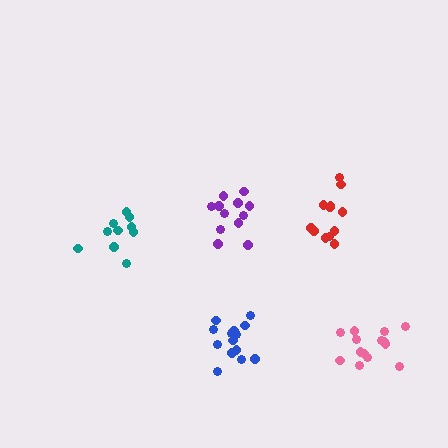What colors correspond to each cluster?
The clusters are colored: teal, blue, red, purple, pink.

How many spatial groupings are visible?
There are 5 spatial groupings.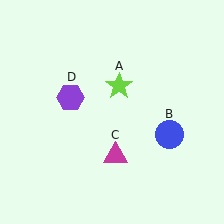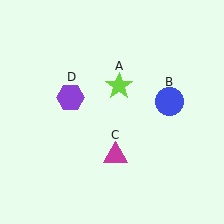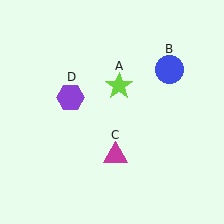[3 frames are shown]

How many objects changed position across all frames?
1 object changed position: blue circle (object B).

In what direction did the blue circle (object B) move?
The blue circle (object B) moved up.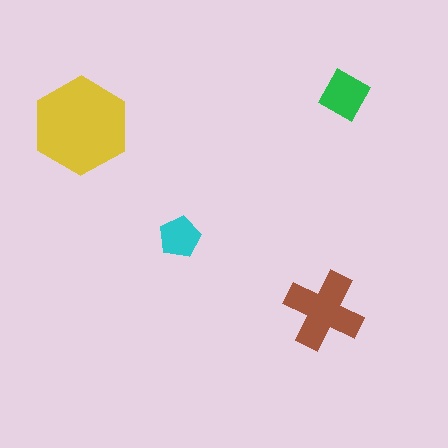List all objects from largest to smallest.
The yellow hexagon, the brown cross, the green diamond, the cyan pentagon.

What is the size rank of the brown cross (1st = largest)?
2nd.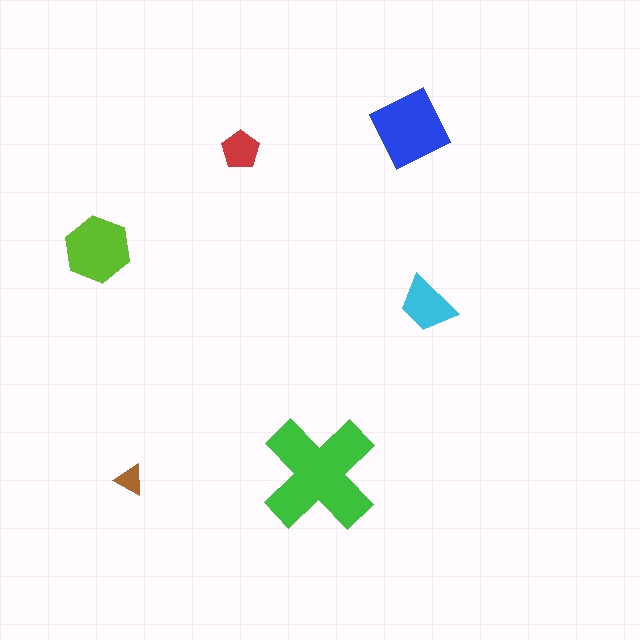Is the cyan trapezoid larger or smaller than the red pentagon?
Larger.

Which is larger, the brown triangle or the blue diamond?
The blue diamond.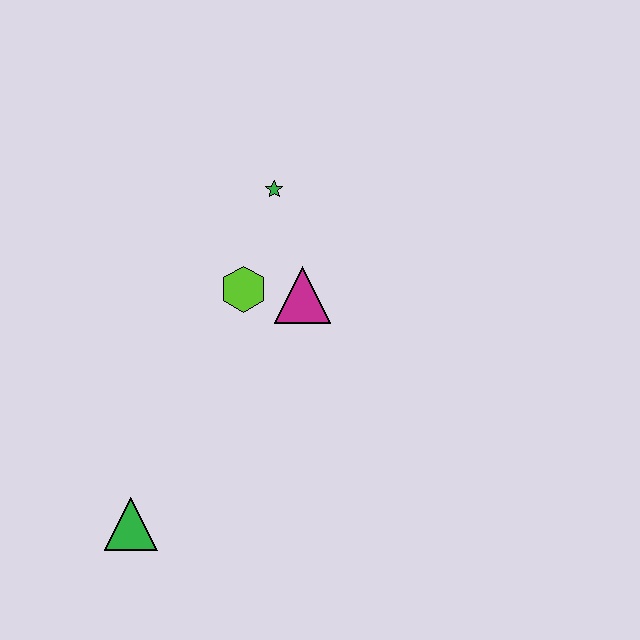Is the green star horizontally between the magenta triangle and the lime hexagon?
Yes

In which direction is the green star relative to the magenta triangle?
The green star is above the magenta triangle.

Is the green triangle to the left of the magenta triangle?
Yes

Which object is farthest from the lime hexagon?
The green triangle is farthest from the lime hexagon.